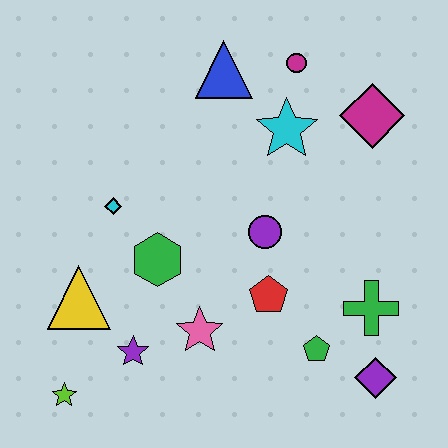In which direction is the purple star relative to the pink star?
The purple star is to the left of the pink star.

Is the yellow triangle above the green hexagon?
No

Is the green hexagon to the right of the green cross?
No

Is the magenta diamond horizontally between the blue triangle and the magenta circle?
No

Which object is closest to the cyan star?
The magenta circle is closest to the cyan star.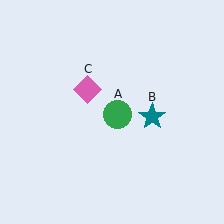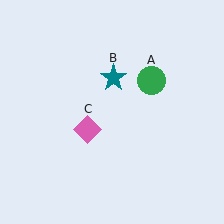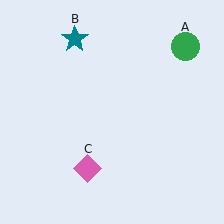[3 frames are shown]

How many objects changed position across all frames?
3 objects changed position: green circle (object A), teal star (object B), pink diamond (object C).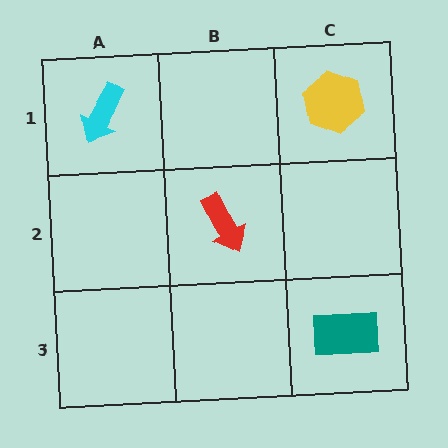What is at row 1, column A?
A cyan arrow.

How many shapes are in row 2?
1 shape.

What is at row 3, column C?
A teal rectangle.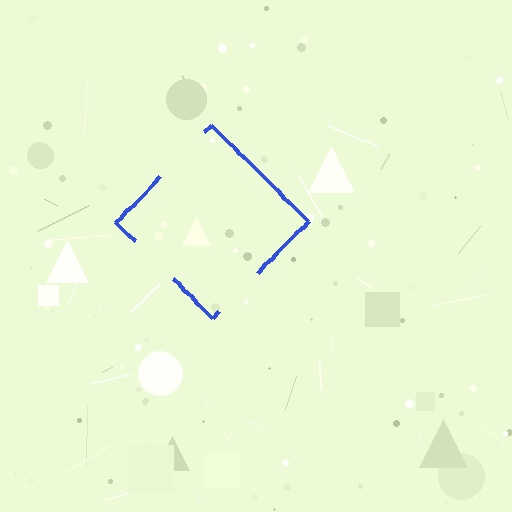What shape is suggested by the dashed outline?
The dashed outline suggests a diamond.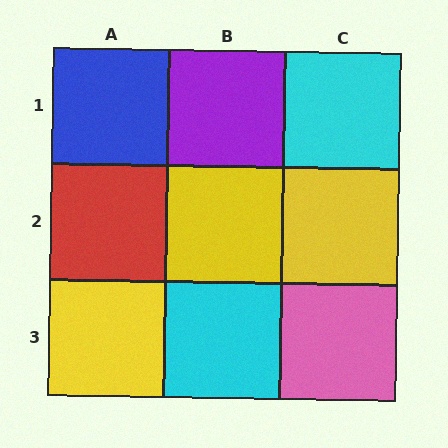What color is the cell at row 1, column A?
Blue.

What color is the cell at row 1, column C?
Cyan.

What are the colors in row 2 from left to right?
Red, yellow, yellow.